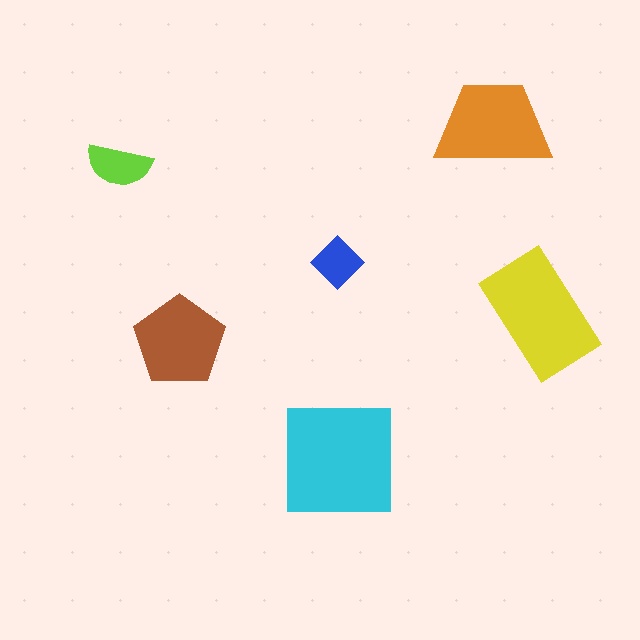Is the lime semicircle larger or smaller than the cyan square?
Smaller.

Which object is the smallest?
The blue diamond.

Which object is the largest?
The cyan square.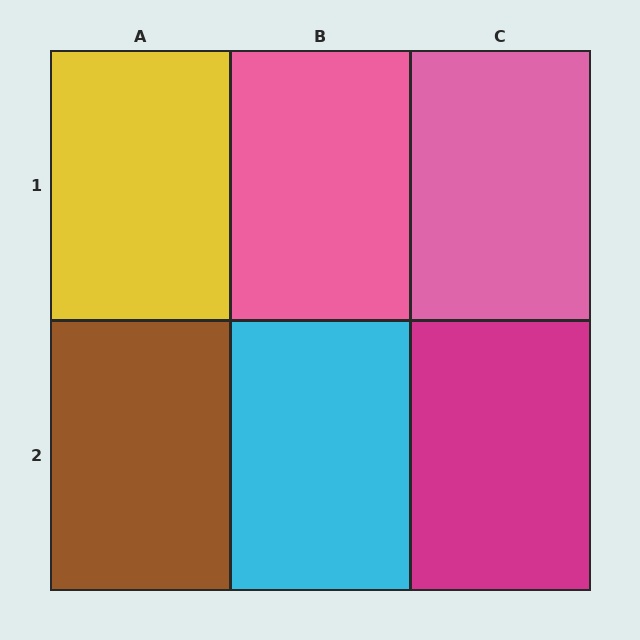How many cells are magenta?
1 cell is magenta.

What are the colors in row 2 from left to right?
Brown, cyan, magenta.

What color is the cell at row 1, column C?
Pink.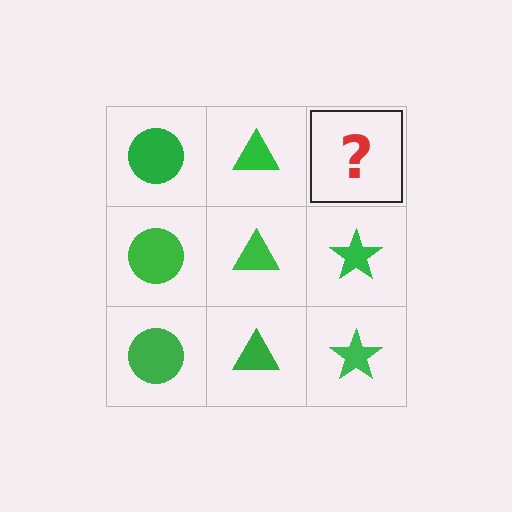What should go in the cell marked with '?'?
The missing cell should contain a green star.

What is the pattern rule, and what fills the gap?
The rule is that each column has a consistent shape. The gap should be filled with a green star.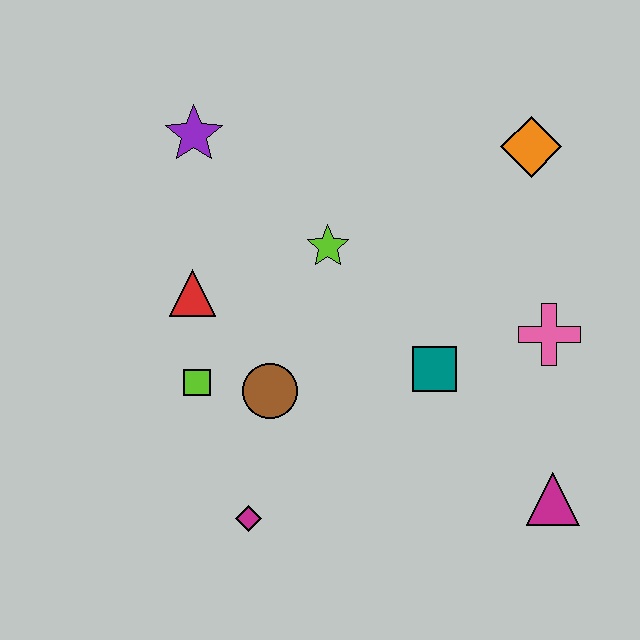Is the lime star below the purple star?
Yes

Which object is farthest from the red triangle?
The magenta triangle is farthest from the red triangle.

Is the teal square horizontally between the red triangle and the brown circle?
No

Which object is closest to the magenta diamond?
The brown circle is closest to the magenta diamond.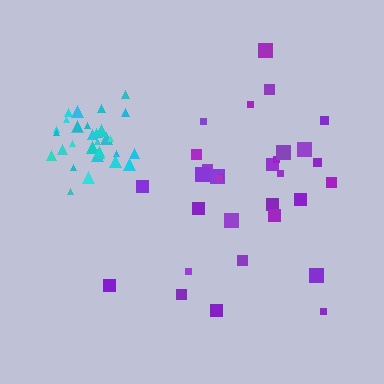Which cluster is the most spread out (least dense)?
Purple.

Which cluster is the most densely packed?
Cyan.